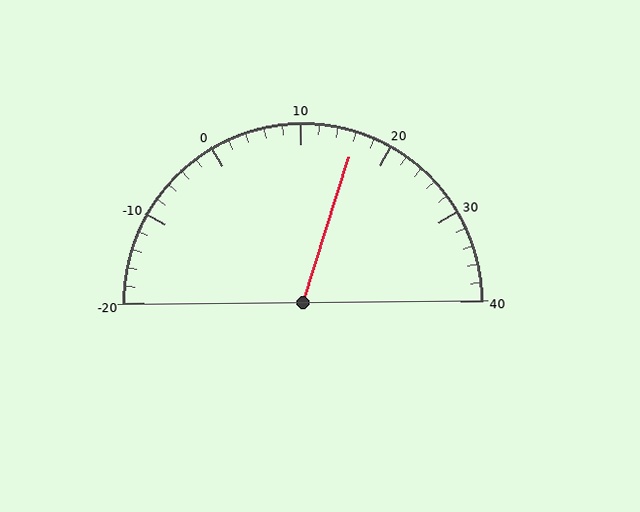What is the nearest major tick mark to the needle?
The nearest major tick mark is 20.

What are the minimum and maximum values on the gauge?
The gauge ranges from -20 to 40.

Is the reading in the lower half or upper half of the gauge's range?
The reading is in the upper half of the range (-20 to 40).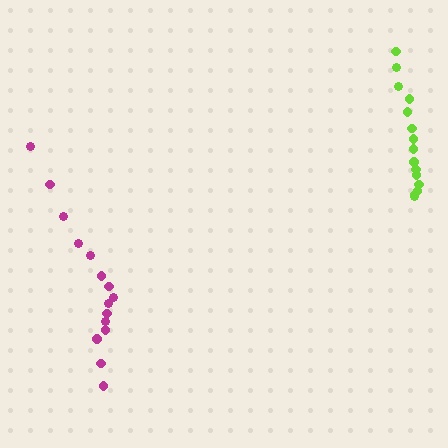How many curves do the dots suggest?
There are 2 distinct paths.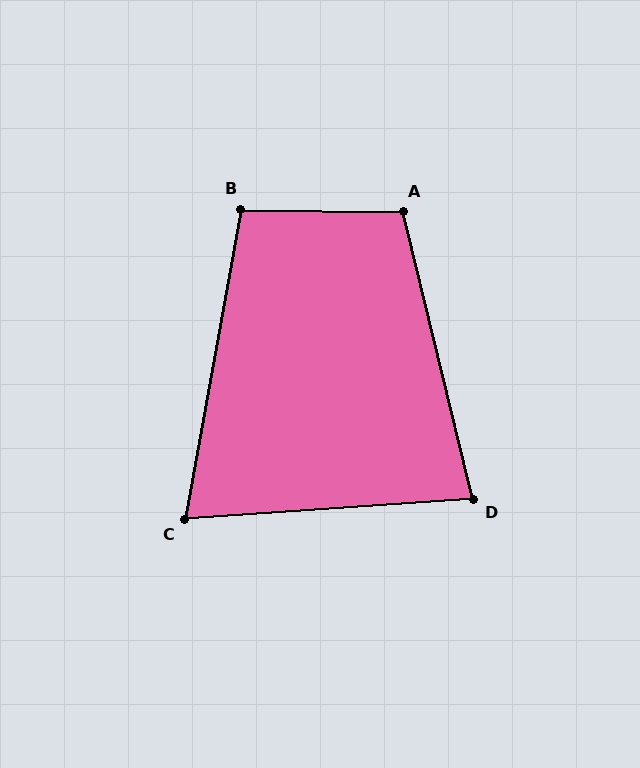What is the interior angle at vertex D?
Approximately 80 degrees (acute).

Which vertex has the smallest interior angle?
C, at approximately 76 degrees.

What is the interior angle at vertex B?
Approximately 100 degrees (obtuse).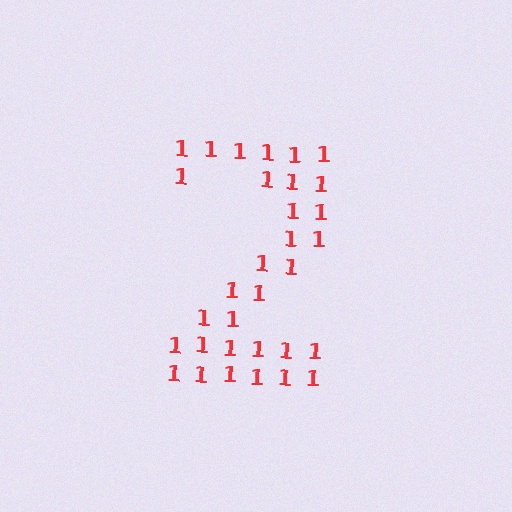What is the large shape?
The large shape is the digit 2.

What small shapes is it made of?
It is made of small digit 1's.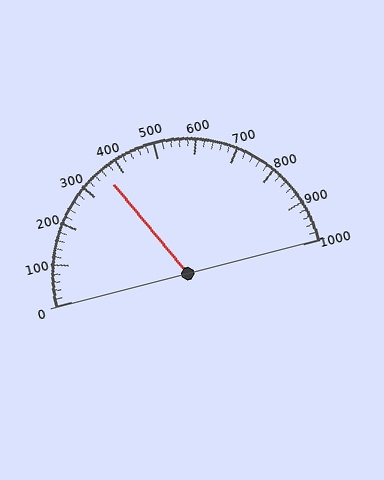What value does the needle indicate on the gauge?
The needle indicates approximately 360.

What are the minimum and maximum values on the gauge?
The gauge ranges from 0 to 1000.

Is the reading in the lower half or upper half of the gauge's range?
The reading is in the lower half of the range (0 to 1000).